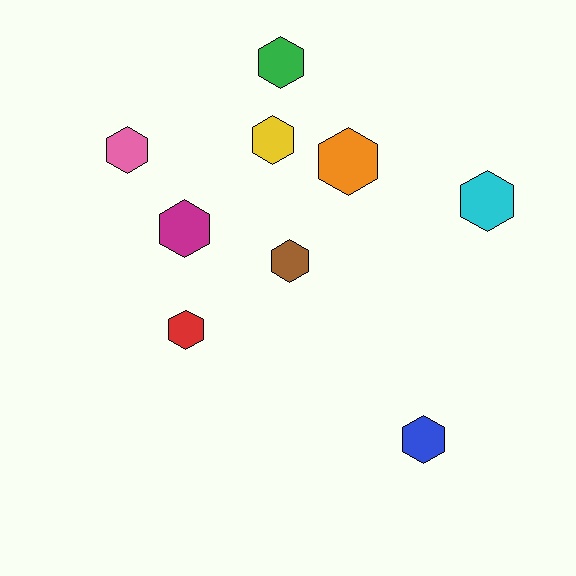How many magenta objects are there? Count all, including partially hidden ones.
There is 1 magenta object.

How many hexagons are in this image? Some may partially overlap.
There are 9 hexagons.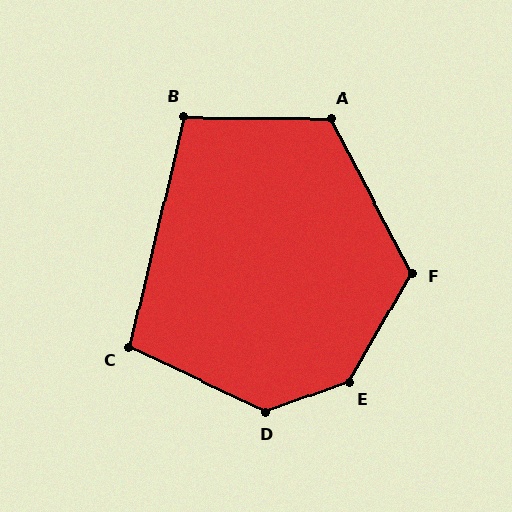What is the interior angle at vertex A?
Approximately 118 degrees (obtuse).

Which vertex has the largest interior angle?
E, at approximately 140 degrees.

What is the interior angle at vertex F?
Approximately 123 degrees (obtuse).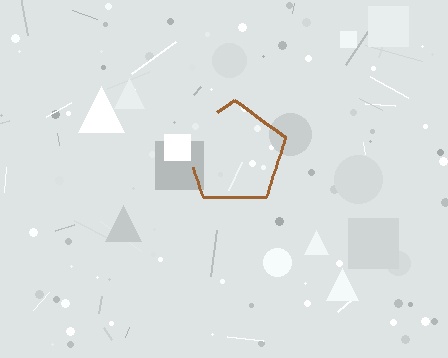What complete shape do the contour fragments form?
The contour fragments form a pentagon.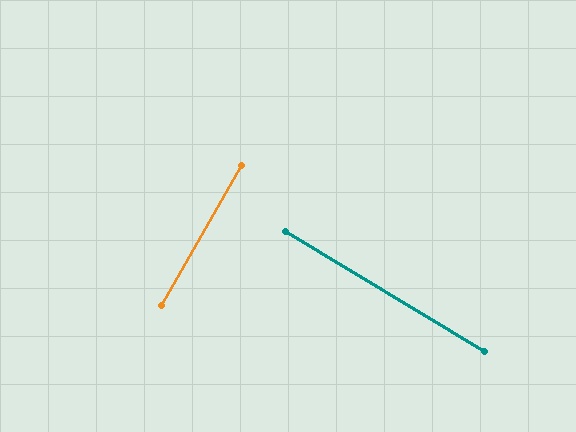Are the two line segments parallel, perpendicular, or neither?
Perpendicular — they meet at approximately 89°.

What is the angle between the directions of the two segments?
Approximately 89 degrees.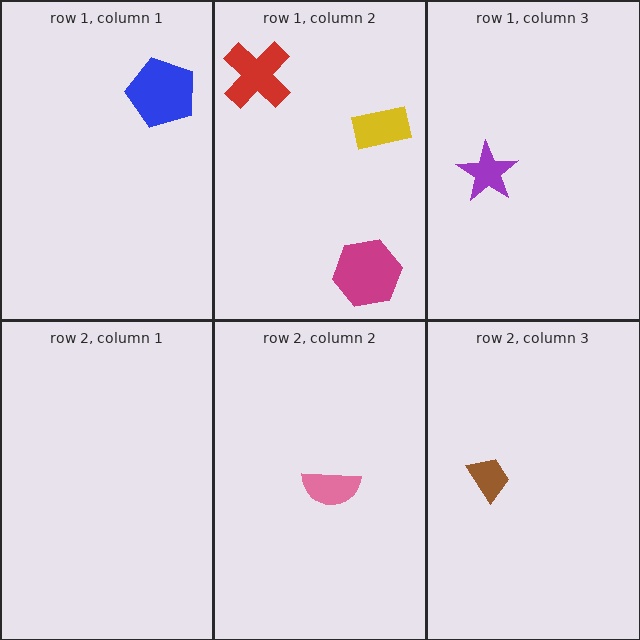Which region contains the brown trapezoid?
The row 2, column 3 region.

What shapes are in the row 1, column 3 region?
The purple star.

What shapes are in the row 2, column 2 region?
The pink semicircle.